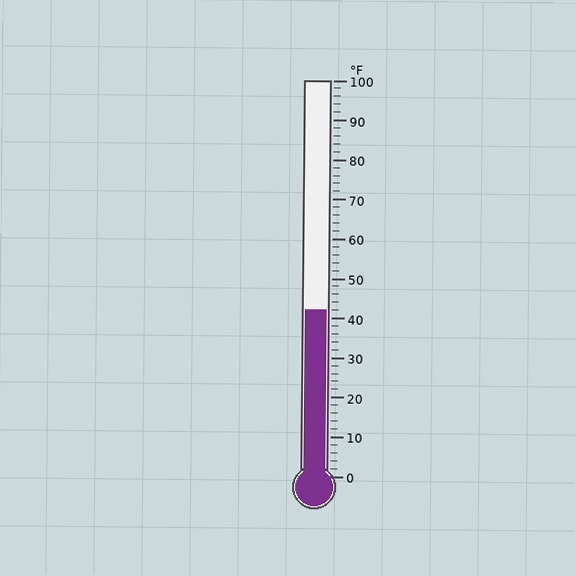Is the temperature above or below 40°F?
The temperature is above 40°F.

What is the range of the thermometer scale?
The thermometer scale ranges from 0°F to 100°F.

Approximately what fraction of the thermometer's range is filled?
The thermometer is filled to approximately 40% of its range.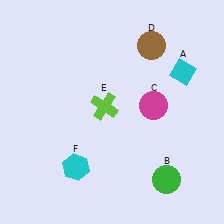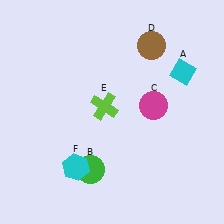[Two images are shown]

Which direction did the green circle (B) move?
The green circle (B) moved left.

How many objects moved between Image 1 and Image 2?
1 object moved between the two images.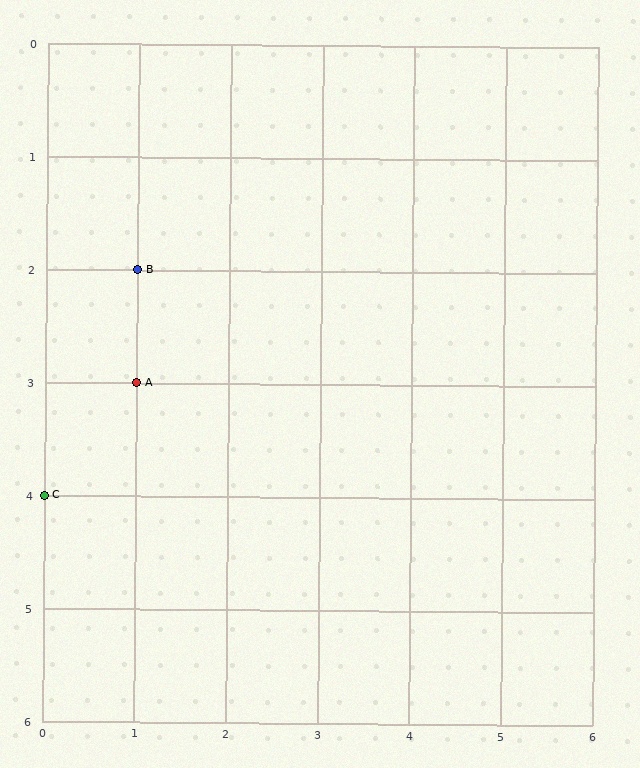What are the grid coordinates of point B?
Point B is at grid coordinates (1, 2).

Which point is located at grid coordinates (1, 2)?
Point B is at (1, 2).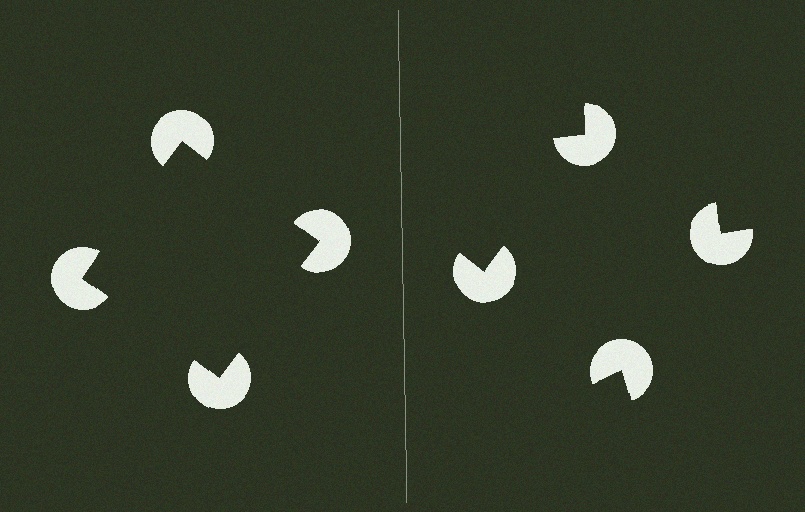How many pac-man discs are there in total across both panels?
8 — 4 on each side.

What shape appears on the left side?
An illusory square.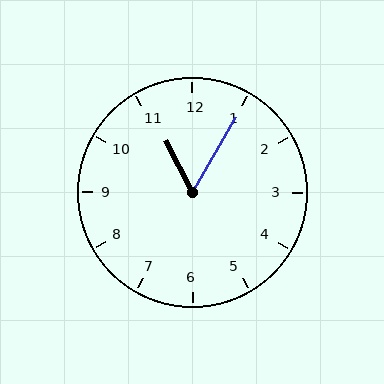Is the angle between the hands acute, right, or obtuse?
It is acute.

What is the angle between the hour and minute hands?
Approximately 58 degrees.